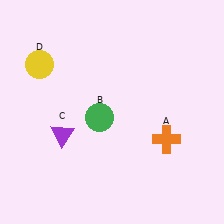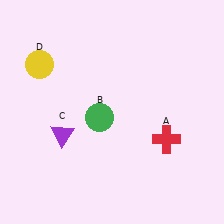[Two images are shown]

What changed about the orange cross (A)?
In Image 1, A is orange. In Image 2, it changed to red.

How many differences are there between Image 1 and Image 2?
There is 1 difference between the two images.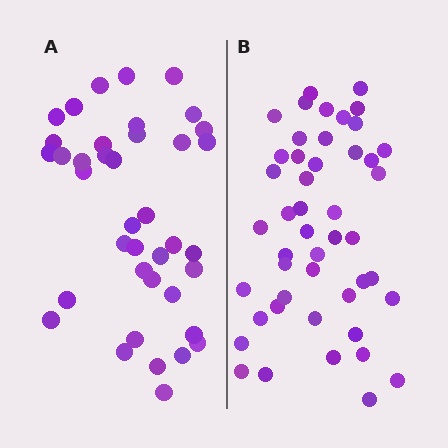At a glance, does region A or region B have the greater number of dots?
Region B (the right region) has more dots.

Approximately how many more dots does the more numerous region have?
Region B has roughly 8 or so more dots than region A.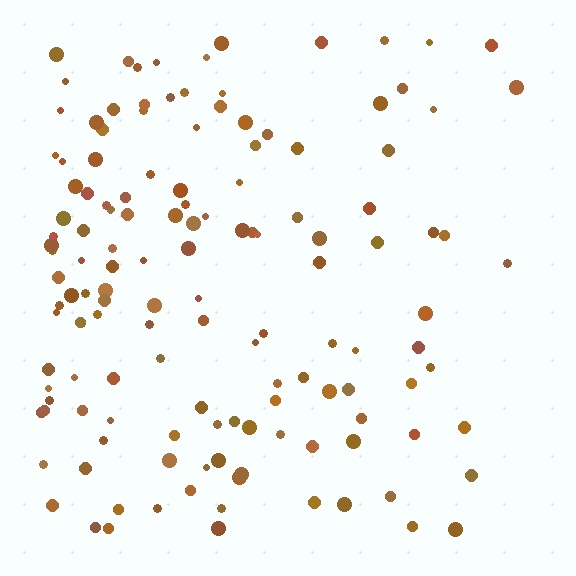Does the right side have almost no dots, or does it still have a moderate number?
Still a moderate number, just noticeably fewer than the left.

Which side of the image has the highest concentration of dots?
The left.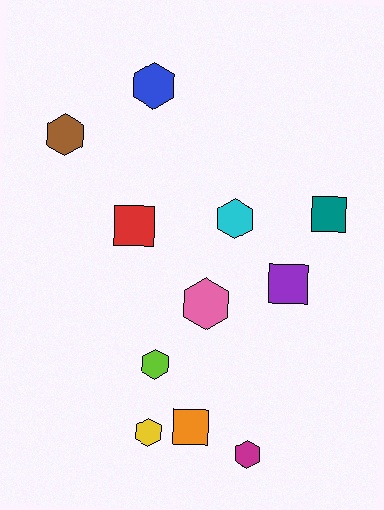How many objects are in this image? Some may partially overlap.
There are 11 objects.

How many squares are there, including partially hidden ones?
There are 4 squares.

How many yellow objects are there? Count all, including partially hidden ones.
There is 1 yellow object.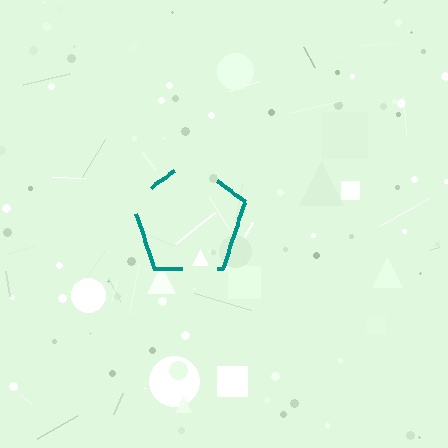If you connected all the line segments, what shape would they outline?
They would outline a pentagon.